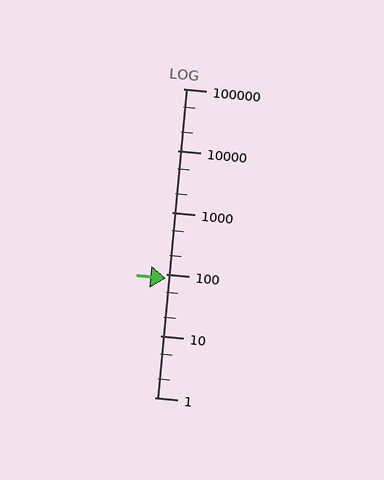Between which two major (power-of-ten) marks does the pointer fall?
The pointer is between 10 and 100.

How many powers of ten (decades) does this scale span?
The scale spans 5 decades, from 1 to 100000.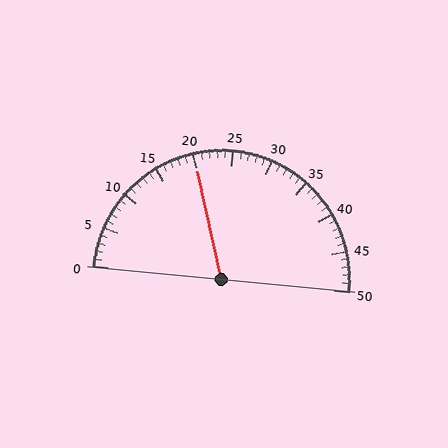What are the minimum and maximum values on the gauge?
The gauge ranges from 0 to 50.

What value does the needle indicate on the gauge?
The needle indicates approximately 20.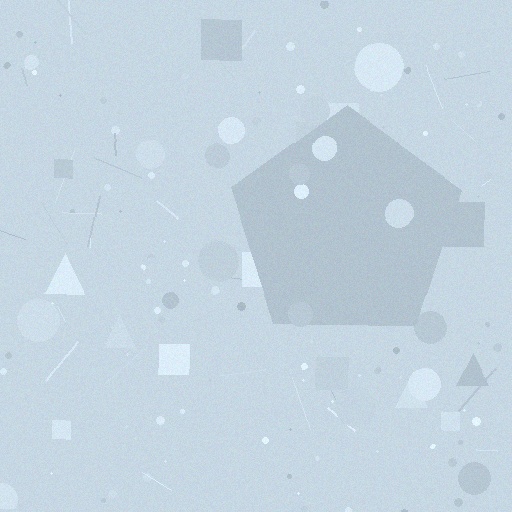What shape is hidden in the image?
A pentagon is hidden in the image.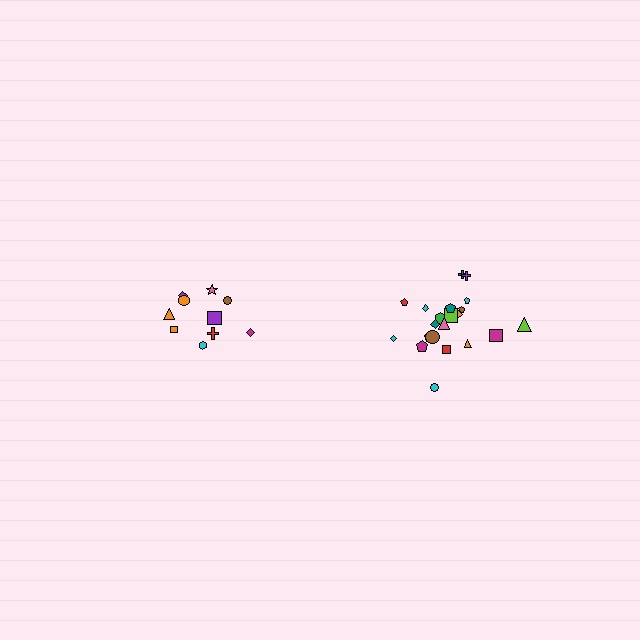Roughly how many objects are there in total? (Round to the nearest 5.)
Roughly 30 objects in total.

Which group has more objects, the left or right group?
The right group.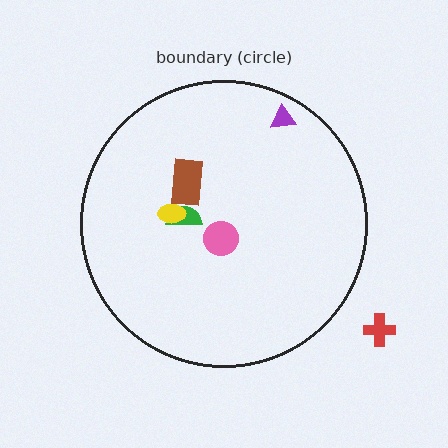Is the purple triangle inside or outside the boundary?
Inside.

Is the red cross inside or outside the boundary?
Outside.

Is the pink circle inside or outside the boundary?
Inside.